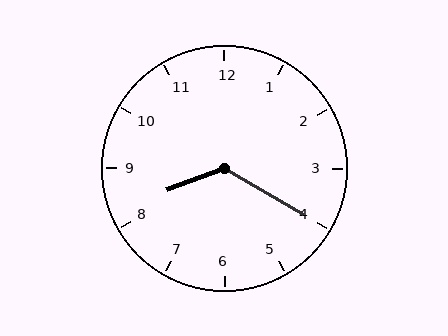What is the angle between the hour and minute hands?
Approximately 130 degrees.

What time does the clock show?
8:20.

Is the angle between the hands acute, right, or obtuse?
It is obtuse.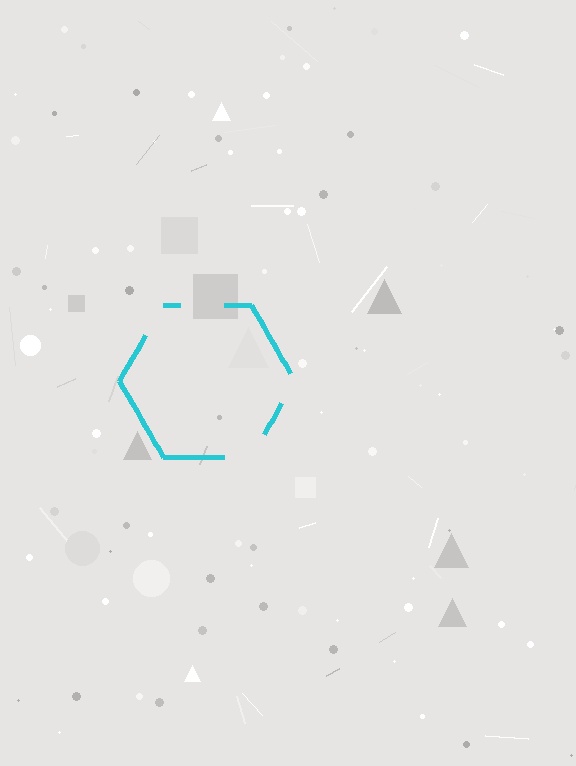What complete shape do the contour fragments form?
The contour fragments form a hexagon.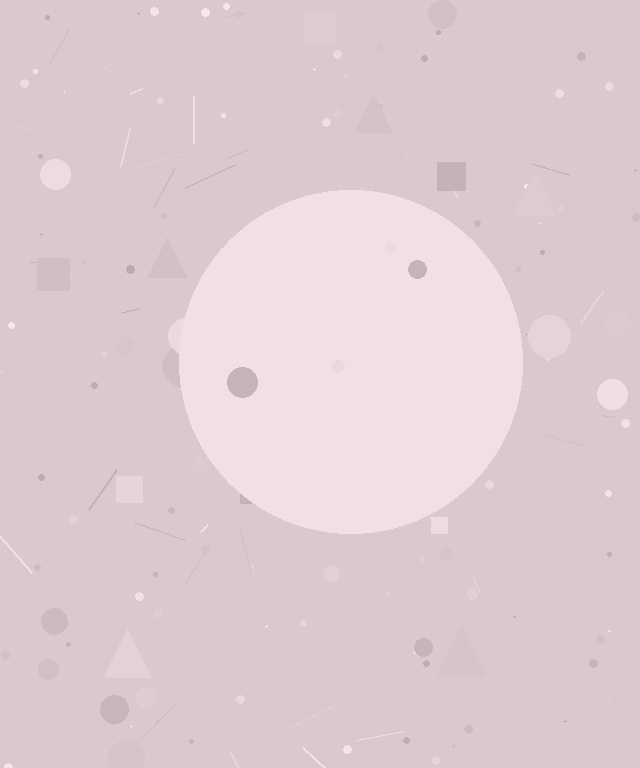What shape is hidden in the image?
A circle is hidden in the image.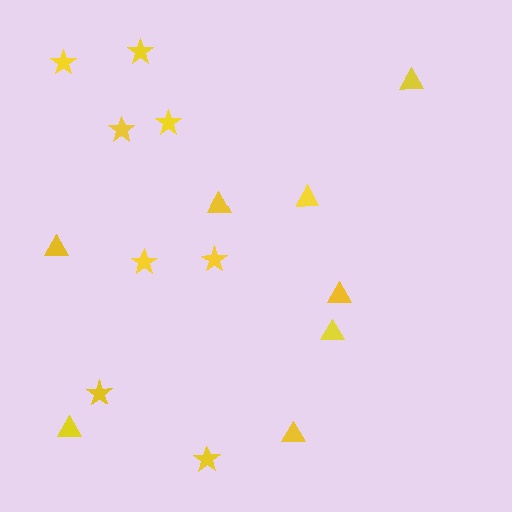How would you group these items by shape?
There are 2 groups: one group of triangles (8) and one group of stars (8).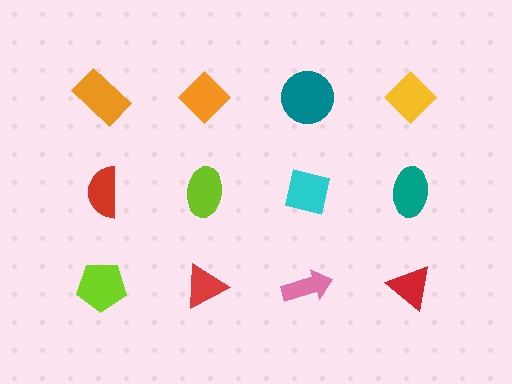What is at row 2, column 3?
A cyan square.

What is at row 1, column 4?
A yellow diamond.